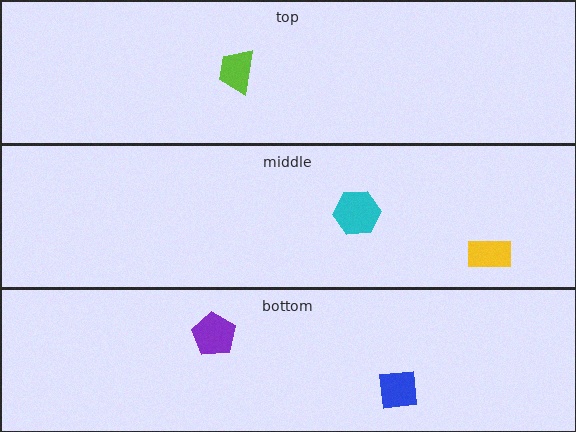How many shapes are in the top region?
1.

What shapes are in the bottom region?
The purple pentagon, the blue square.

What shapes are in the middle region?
The cyan hexagon, the yellow rectangle.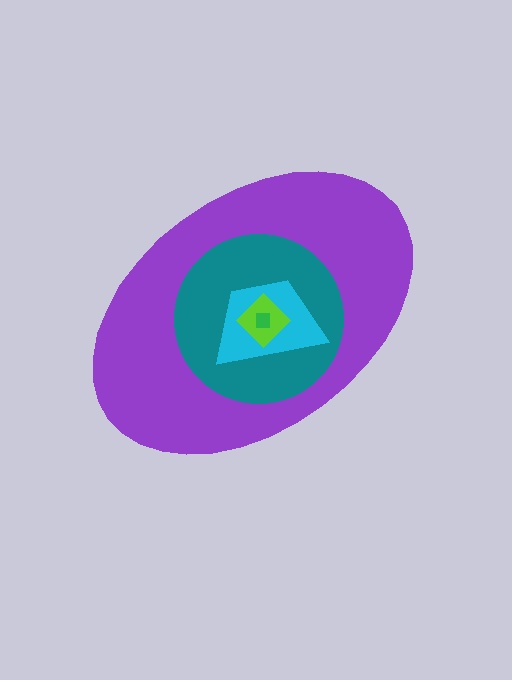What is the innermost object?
The green square.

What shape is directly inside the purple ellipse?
The teal circle.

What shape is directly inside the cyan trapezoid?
The lime diamond.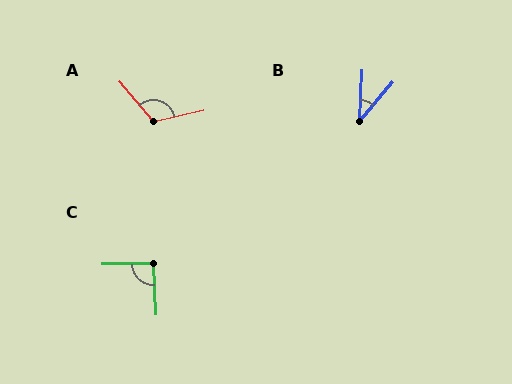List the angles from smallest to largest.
B (38°), C (93°), A (118°).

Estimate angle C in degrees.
Approximately 93 degrees.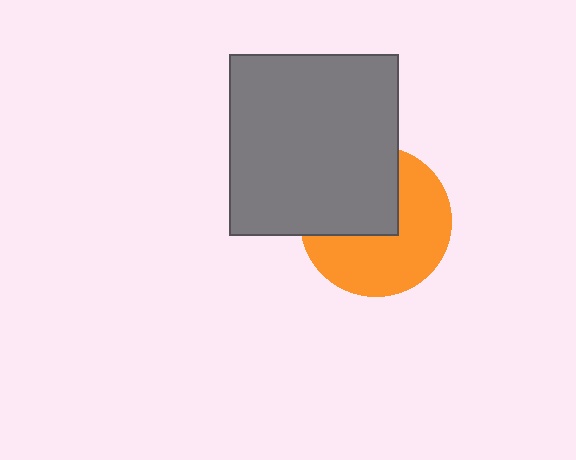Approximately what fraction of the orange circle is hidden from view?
Roughly 42% of the orange circle is hidden behind the gray rectangle.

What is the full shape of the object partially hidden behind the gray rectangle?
The partially hidden object is an orange circle.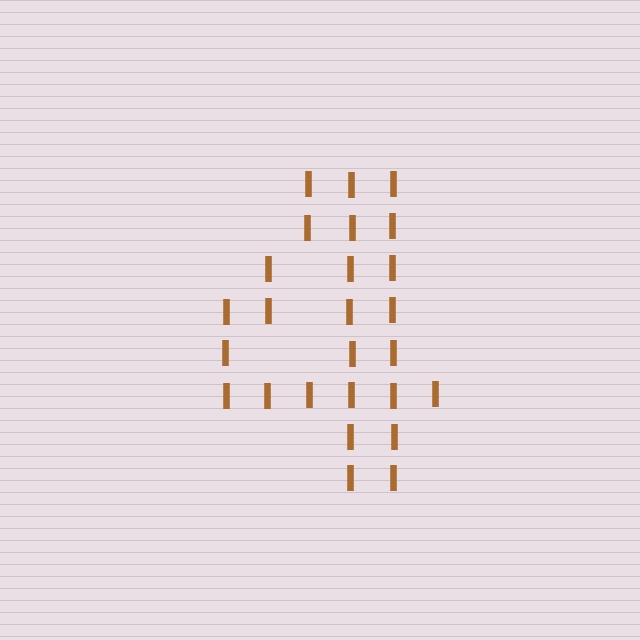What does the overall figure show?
The overall figure shows the digit 4.